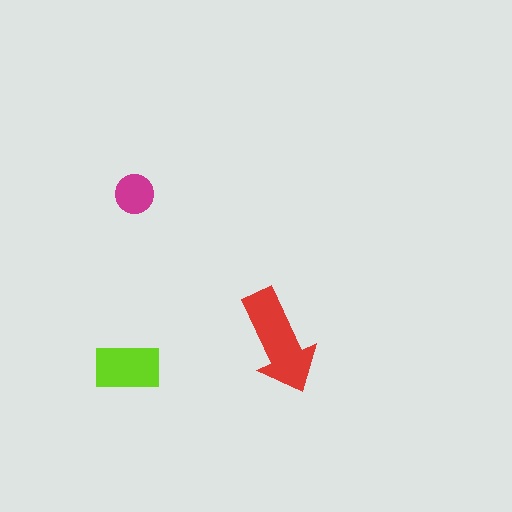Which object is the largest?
The red arrow.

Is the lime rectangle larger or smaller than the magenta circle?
Larger.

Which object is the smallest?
The magenta circle.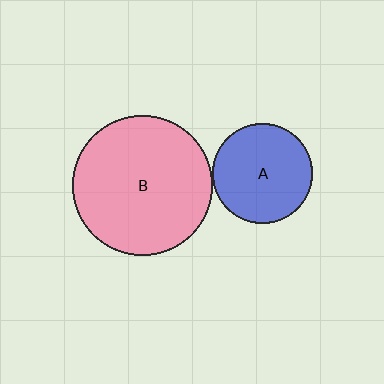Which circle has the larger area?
Circle B (pink).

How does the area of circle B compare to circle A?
Approximately 1.9 times.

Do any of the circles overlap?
No, none of the circles overlap.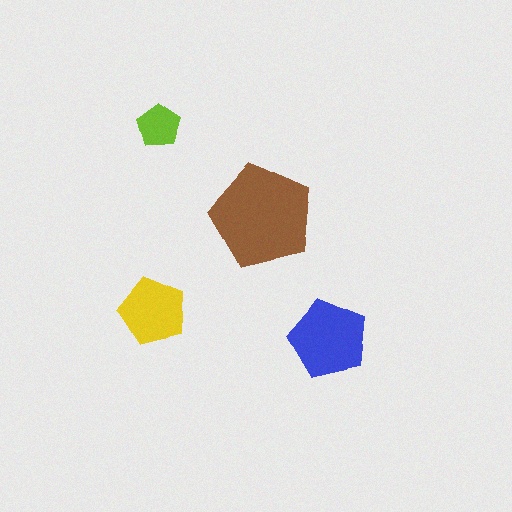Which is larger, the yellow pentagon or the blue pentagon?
The blue one.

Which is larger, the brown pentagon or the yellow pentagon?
The brown one.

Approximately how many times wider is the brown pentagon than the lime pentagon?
About 2.5 times wider.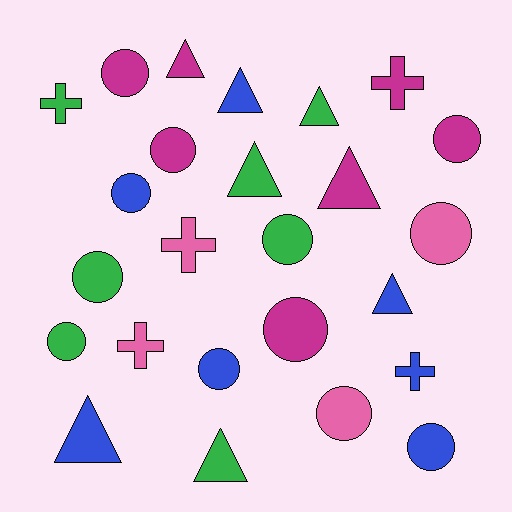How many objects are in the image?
There are 25 objects.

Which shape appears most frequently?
Circle, with 12 objects.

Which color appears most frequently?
Green, with 7 objects.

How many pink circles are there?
There are 2 pink circles.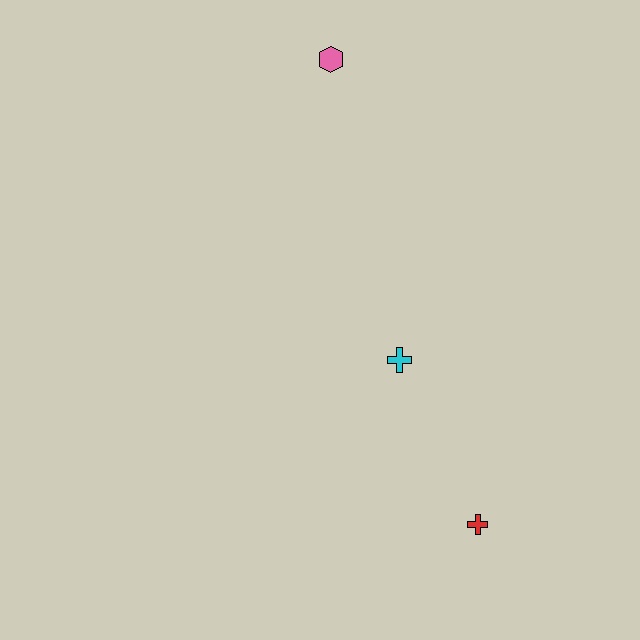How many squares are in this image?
There are no squares.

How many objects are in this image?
There are 3 objects.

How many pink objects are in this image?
There is 1 pink object.